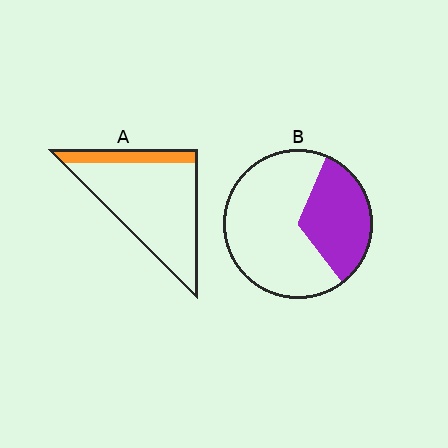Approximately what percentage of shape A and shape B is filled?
A is approximately 20% and B is approximately 35%.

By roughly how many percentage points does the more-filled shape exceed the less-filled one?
By roughly 15 percentage points (B over A).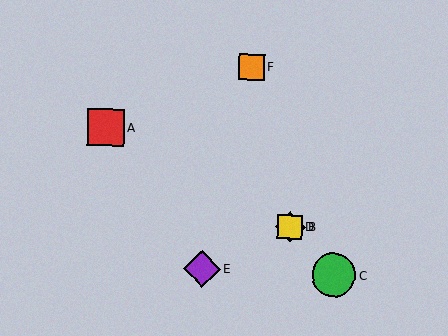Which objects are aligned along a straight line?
Objects B, C, D are aligned along a straight line.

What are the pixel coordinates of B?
Object B is at (290, 227).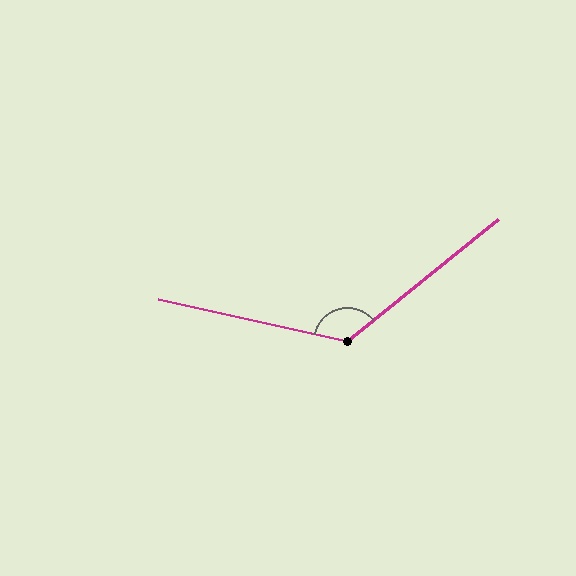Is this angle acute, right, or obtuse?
It is obtuse.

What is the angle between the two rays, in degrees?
Approximately 129 degrees.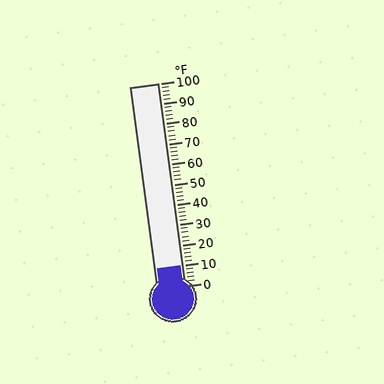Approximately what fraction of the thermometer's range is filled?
The thermometer is filled to approximately 10% of its range.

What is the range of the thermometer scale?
The thermometer scale ranges from 0°F to 100°F.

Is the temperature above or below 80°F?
The temperature is below 80°F.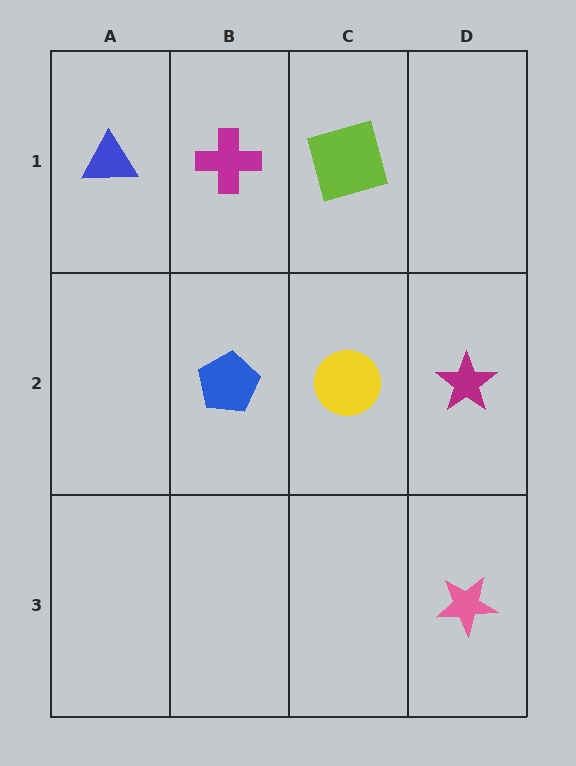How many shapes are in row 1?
3 shapes.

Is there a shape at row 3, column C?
No, that cell is empty.